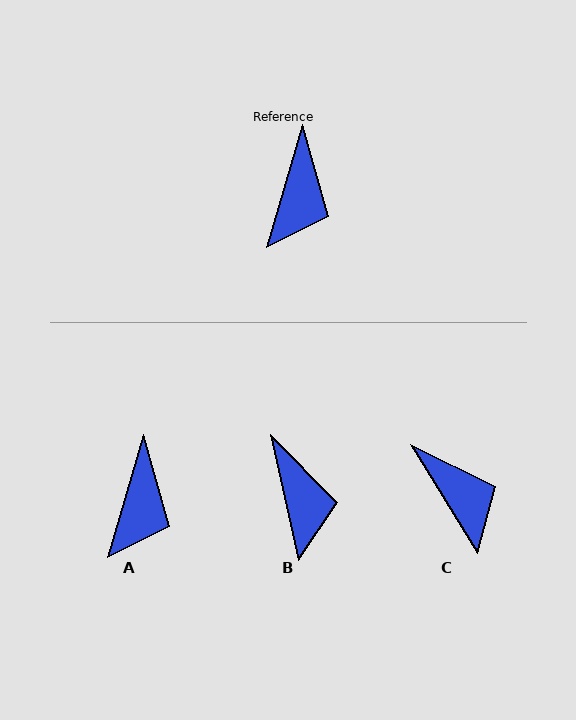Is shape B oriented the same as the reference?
No, it is off by about 29 degrees.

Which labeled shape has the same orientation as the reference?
A.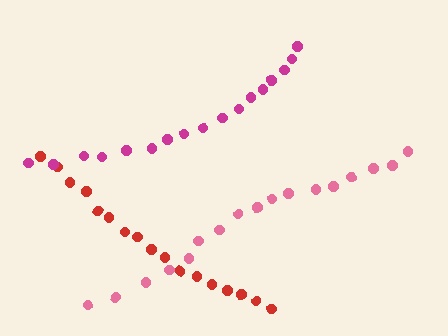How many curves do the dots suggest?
There are 3 distinct paths.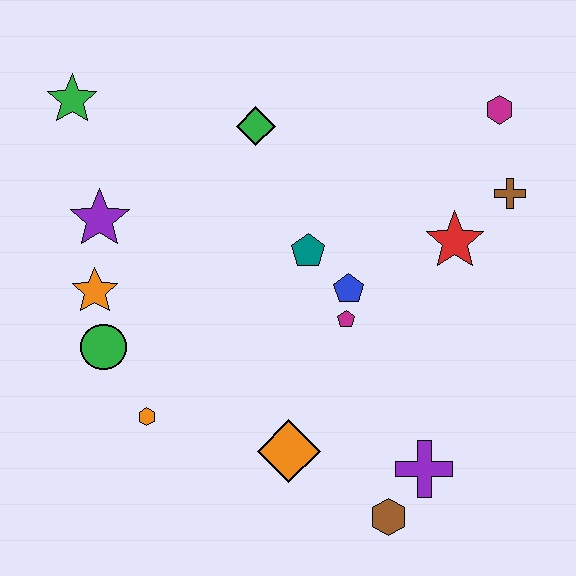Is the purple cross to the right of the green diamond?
Yes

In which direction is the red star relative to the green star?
The red star is to the right of the green star.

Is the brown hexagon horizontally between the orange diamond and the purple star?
No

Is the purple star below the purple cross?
No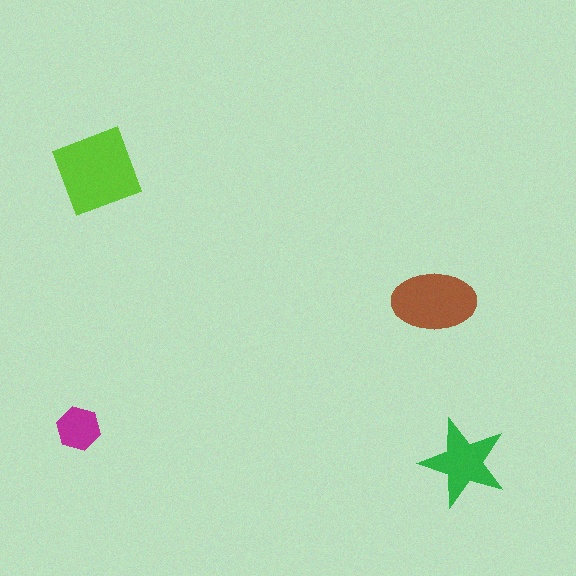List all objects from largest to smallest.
The lime diamond, the brown ellipse, the green star, the magenta hexagon.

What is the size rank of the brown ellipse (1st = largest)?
2nd.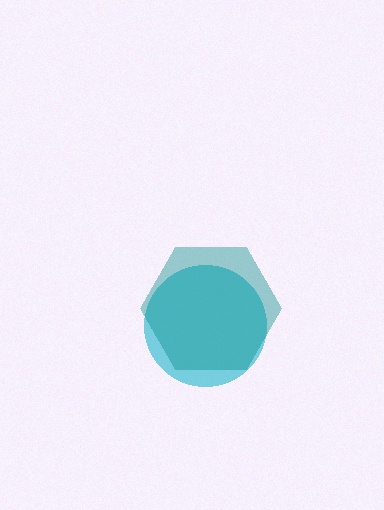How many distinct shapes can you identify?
There are 2 distinct shapes: a cyan circle, a teal hexagon.